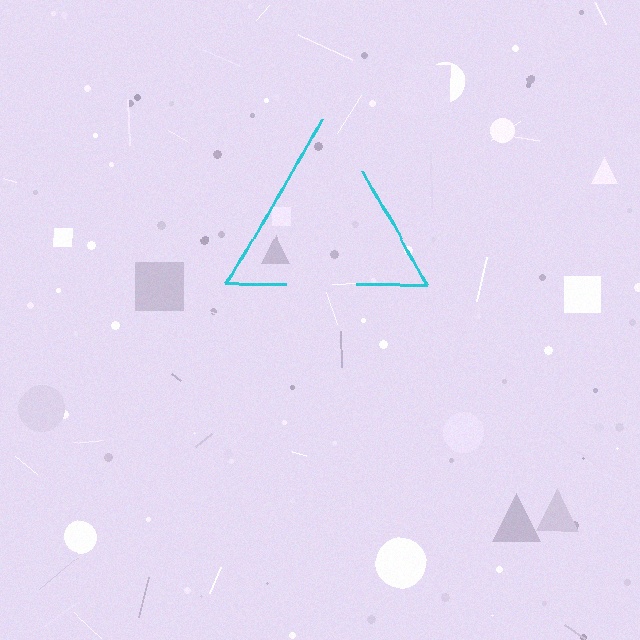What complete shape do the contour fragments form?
The contour fragments form a triangle.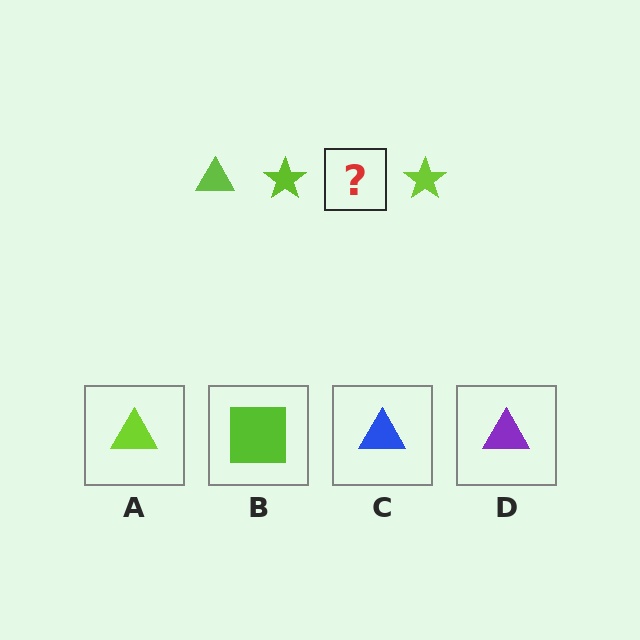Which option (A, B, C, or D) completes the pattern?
A.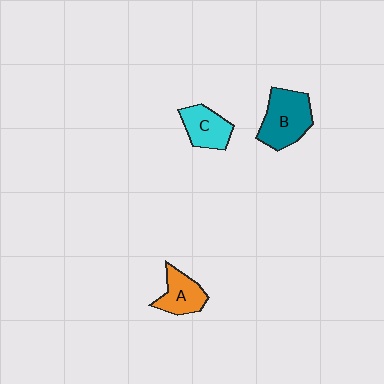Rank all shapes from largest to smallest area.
From largest to smallest: B (teal), C (cyan), A (orange).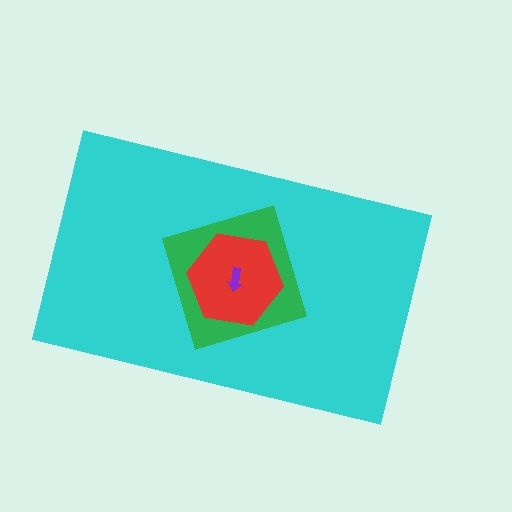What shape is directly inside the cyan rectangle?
The green diamond.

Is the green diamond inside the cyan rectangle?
Yes.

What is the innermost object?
The purple arrow.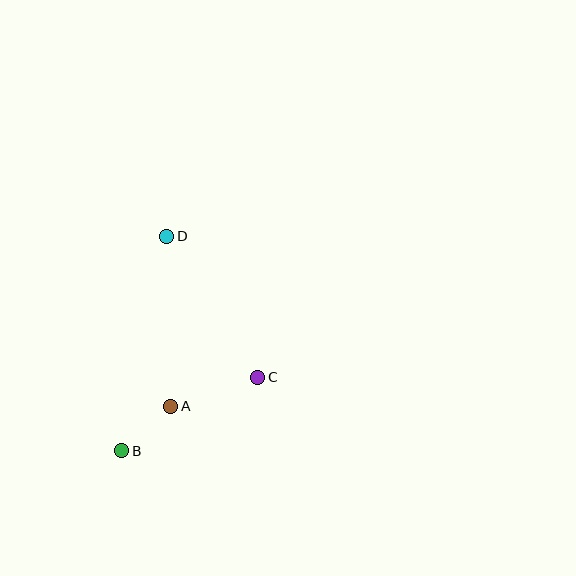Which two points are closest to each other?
Points A and B are closest to each other.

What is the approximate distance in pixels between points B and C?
The distance between B and C is approximately 155 pixels.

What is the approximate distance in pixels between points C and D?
The distance between C and D is approximately 168 pixels.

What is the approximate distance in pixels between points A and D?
The distance between A and D is approximately 170 pixels.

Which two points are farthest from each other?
Points B and D are farthest from each other.